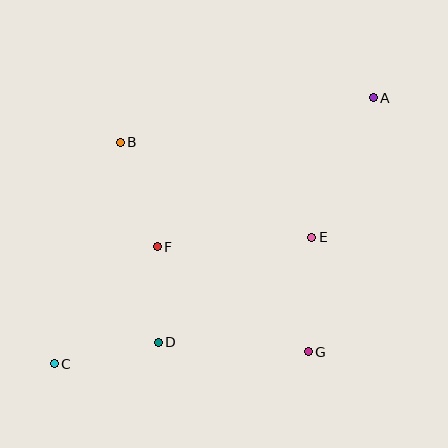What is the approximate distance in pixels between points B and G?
The distance between B and G is approximately 282 pixels.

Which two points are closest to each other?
Points D and F are closest to each other.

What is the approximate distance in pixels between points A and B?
The distance between A and B is approximately 257 pixels.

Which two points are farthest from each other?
Points A and C are farthest from each other.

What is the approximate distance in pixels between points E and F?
The distance between E and F is approximately 155 pixels.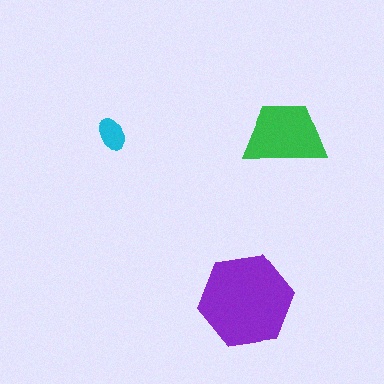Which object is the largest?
The purple hexagon.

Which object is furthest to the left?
The cyan ellipse is leftmost.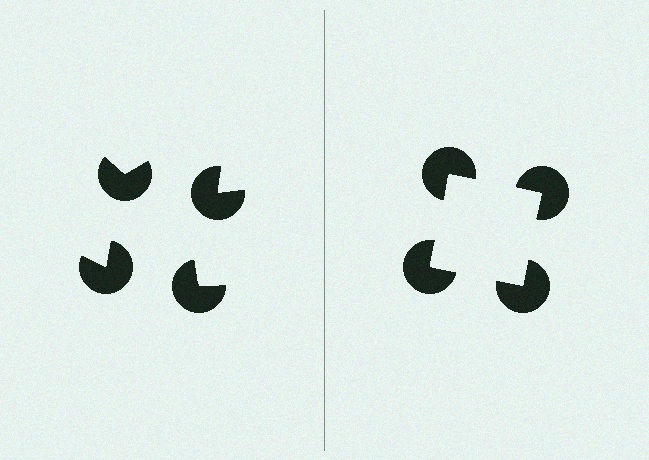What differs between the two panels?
The pac-man discs are positioned identically on both sides; only the wedge orientations differ. On the right they align to a square; on the left they are misaligned.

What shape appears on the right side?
An illusory square.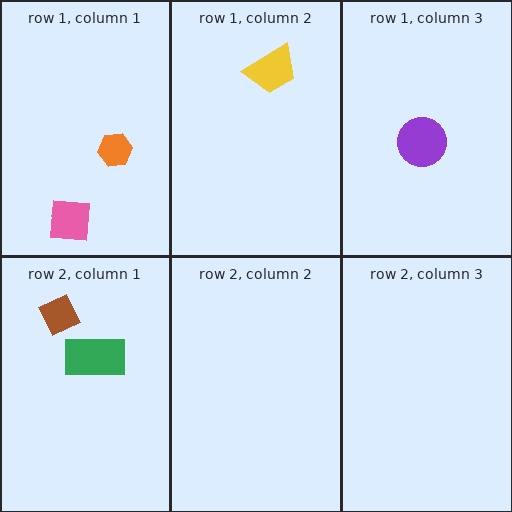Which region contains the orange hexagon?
The row 1, column 1 region.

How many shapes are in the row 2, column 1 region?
2.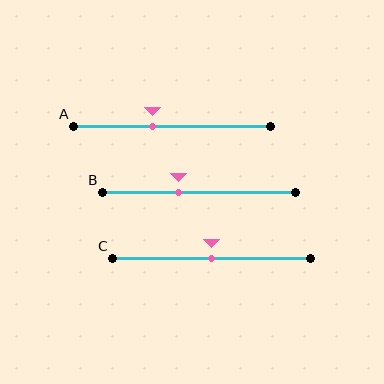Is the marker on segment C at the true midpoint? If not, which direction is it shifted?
Yes, the marker on segment C is at the true midpoint.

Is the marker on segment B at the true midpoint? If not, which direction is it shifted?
No, the marker on segment B is shifted to the left by about 10% of the segment length.